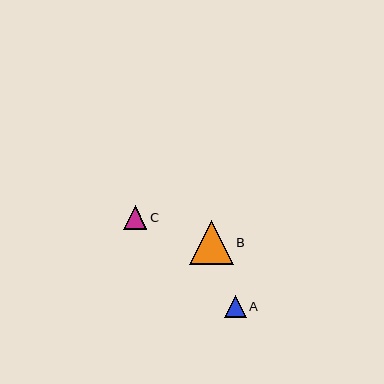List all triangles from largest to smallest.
From largest to smallest: B, C, A.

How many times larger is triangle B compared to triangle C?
Triangle B is approximately 1.9 times the size of triangle C.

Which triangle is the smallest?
Triangle A is the smallest with a size of approximately 22 pixels.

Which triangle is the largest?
Triangle B is the largest with a size of approximately 44 pixels.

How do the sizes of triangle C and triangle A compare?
Triangle C and triangle A are approximately the same size.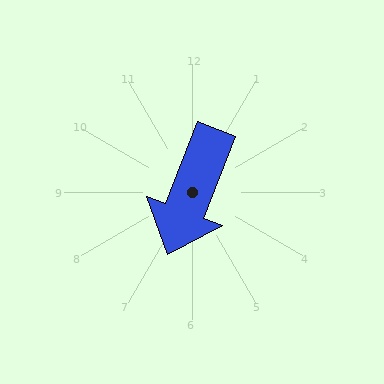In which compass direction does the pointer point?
South.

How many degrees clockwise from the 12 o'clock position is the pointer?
Approximately 201 degrees.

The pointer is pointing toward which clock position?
Roughly 7 o'clock.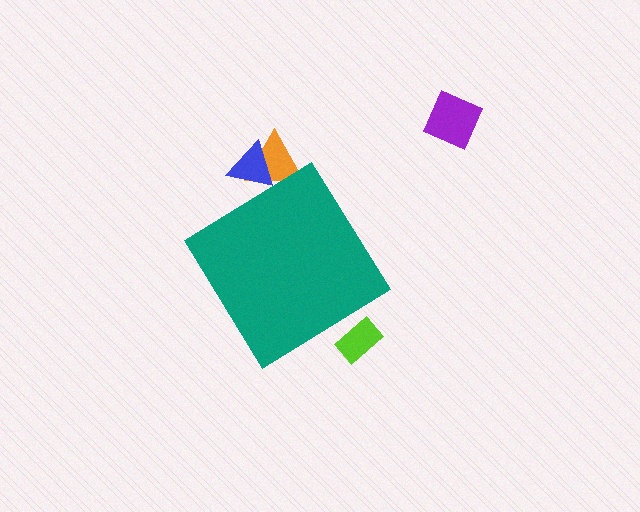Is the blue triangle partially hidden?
Yes, the blue triangle is partially hidden behind the teal diamond.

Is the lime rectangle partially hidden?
Yes, the lime rectangle is partially hidden behind the teal diamond.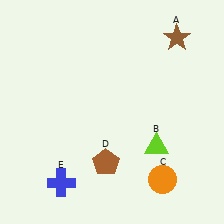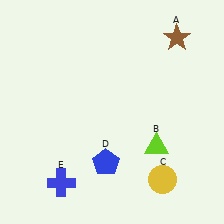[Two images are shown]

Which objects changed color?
C changed from orange to yellow. D changed from brown to blue.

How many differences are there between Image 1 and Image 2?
There are 2 differences between the two images.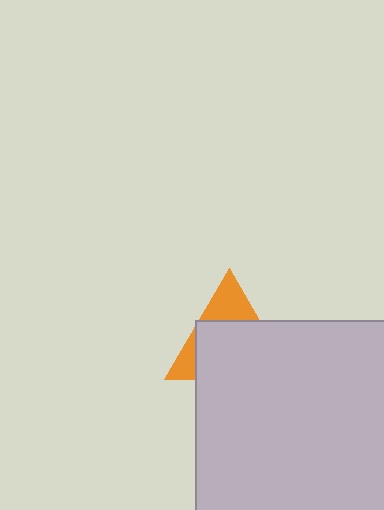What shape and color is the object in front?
The object in front is a light gray square.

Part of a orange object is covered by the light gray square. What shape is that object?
It is a triangle.